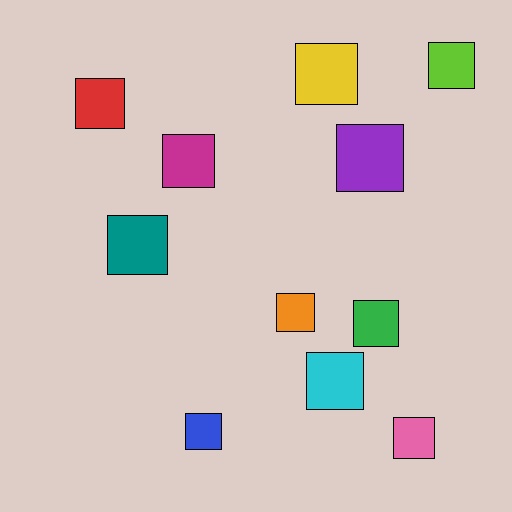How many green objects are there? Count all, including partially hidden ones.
There is 1 green object.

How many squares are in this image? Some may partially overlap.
There are 11 squares.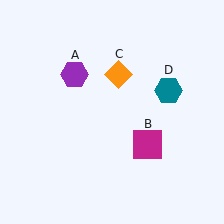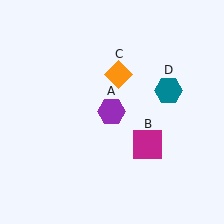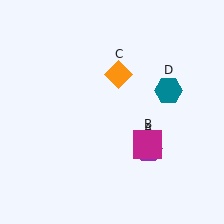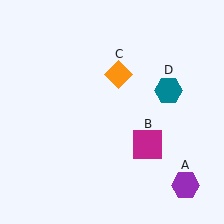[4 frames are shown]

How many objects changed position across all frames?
1 object changed position: purple hexagon (object A).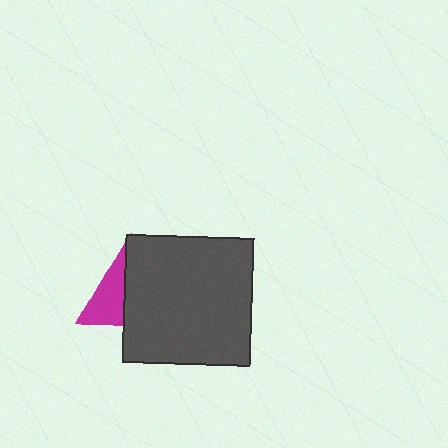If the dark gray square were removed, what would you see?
You would see the complete magenta triangle.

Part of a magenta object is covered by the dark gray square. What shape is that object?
It is a triangle.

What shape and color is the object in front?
The object in front is a dark gray square.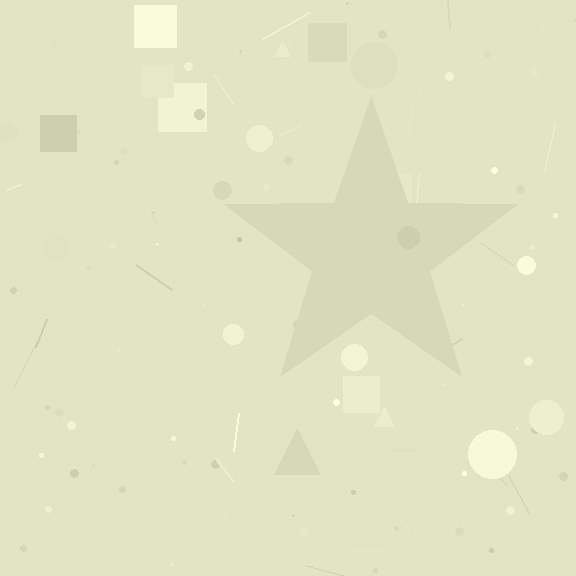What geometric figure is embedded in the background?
A star is embedded in the background.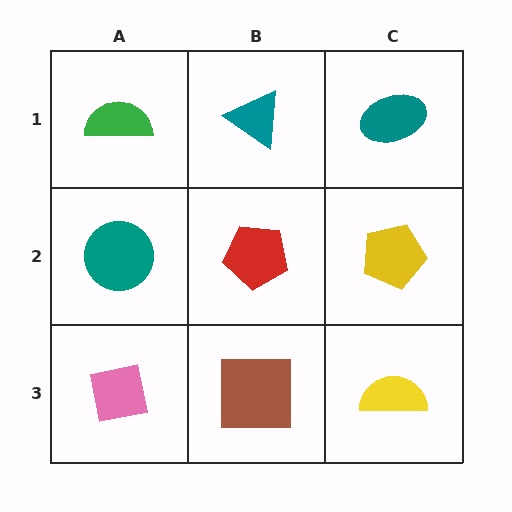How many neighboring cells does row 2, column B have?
4.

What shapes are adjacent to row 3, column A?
A teal circle (row 2, column A), a brown square (row 3, column B).